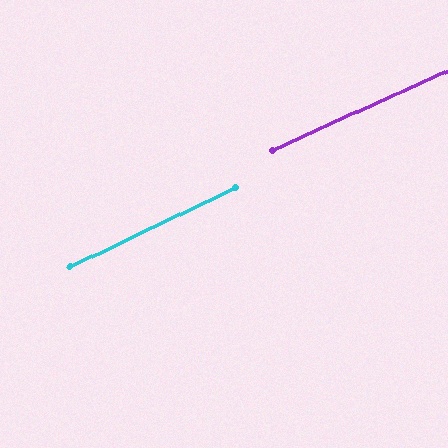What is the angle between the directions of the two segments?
Approximately 1 degree.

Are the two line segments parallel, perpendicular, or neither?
Parallel — their directions differ by only 1.1°.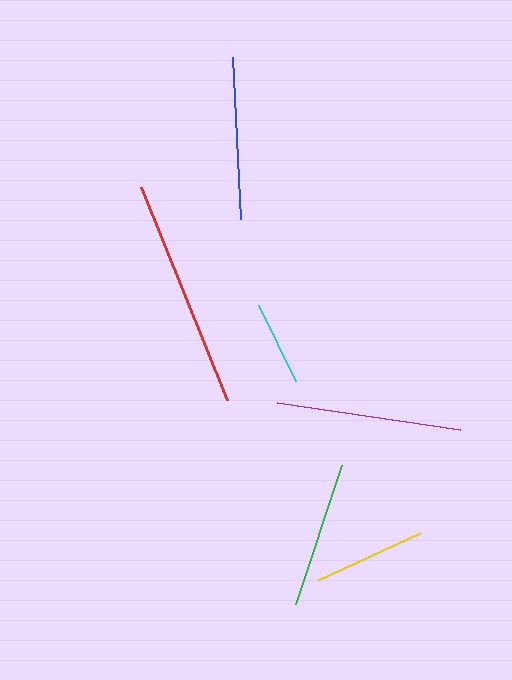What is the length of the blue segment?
The blue segment is approximately 162 pixels long.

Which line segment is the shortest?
The cyan line is the shortest at approximately 85 pixels.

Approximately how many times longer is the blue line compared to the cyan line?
The blue line is approximately 1.9 times the length of the cyan line.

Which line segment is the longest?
The red line is the longest at approximately 229 pixels.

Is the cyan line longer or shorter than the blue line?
The blue line is longer than the cyan line.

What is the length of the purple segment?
The purple segment is approximately 185 pixels long.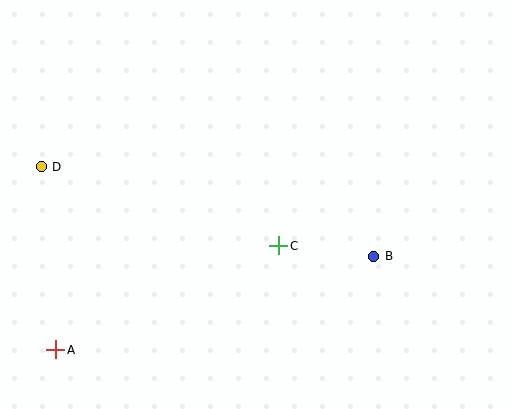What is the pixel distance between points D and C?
The distance between D and C is 250 pixels.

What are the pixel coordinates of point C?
Point C is at (279, 246).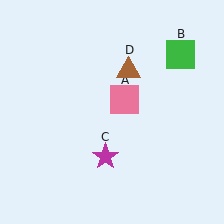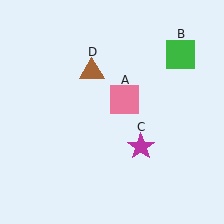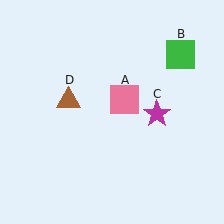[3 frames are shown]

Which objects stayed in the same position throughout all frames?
Pink square (object A) and green square (object B) remained stationary.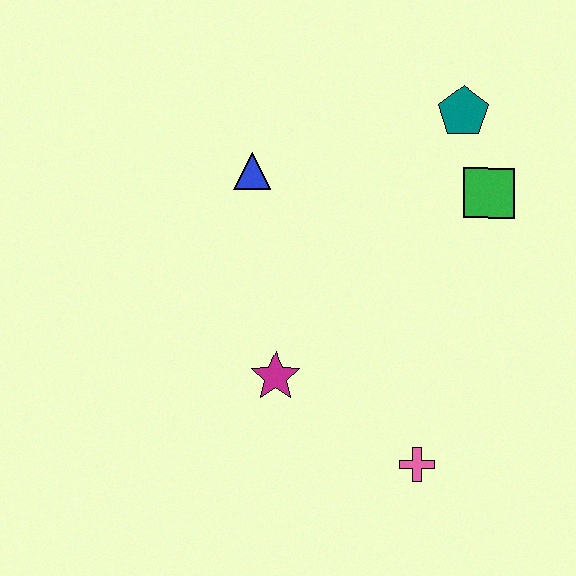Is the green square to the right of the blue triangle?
Yes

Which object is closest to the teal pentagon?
The green square is closest to the teal pentagon.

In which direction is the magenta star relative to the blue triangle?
The magenta star is below the blue triangle.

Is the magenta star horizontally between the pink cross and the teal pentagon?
No